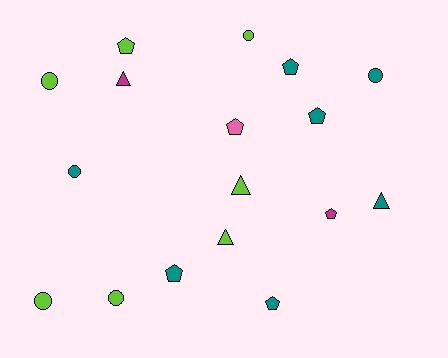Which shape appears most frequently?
Pentagon, with 7 objects.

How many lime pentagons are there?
There is 1 lime pentagon.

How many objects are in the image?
There are 17 objects.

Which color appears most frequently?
Teal, with 7 objects.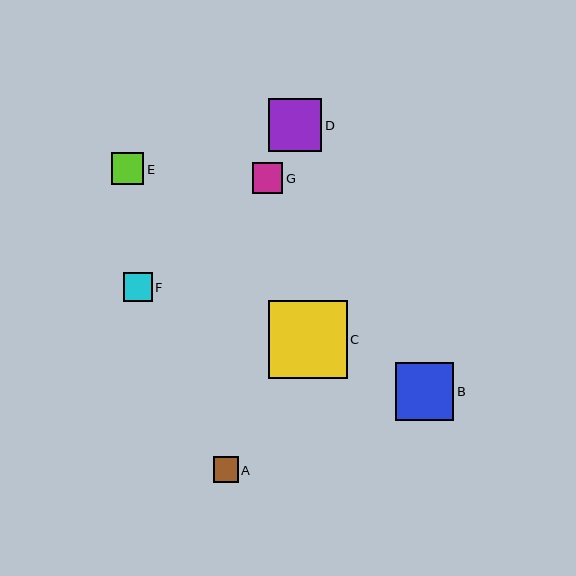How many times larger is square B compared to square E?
Square B is approximately 1.8 times the size of square E.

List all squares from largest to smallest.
From largest to smallest: C, B, D, E, G, F, A.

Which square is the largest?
Square C is the largest with a size of approximately 79 pixels.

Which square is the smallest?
Square A is the smallest with a size of approximately 25 pixels.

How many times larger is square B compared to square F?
Square B is approximately 2.0 times the size of square F.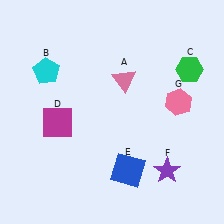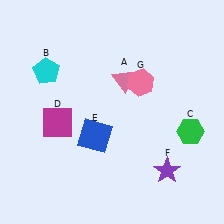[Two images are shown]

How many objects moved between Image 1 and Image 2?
3 objects moved between the two images.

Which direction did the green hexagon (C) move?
The green hexagon (C) moved down.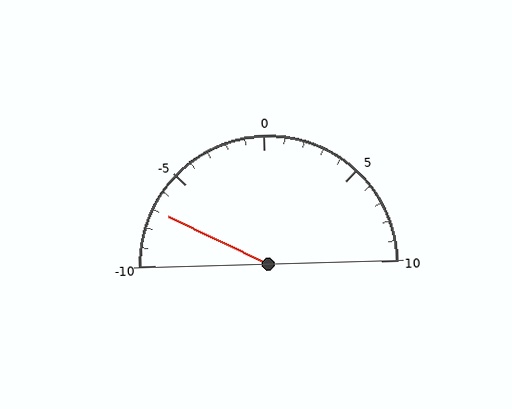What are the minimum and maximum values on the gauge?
The gauge ranges from -10 to 10.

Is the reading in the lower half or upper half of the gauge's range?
The reading is in the lower half of the range (-10 to 10).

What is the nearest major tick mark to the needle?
The nearest major tick mark is -5.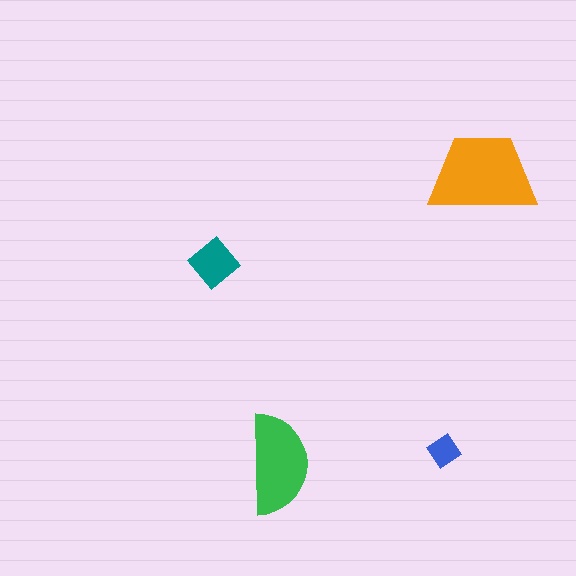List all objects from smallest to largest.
The blue diamond, the teal diamond, the green semicircle, the orange trapezoid.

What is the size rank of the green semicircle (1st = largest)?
2nd.